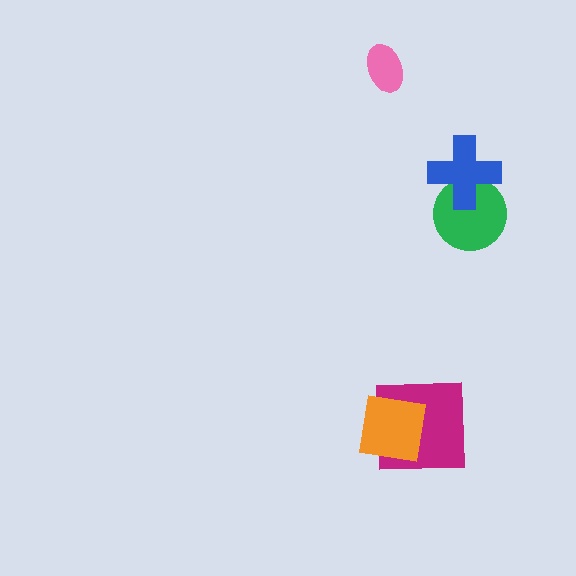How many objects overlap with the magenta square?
1 object overlaps with the magenta square.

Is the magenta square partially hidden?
Yes, it is partially covered by another shape.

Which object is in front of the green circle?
The blue cross is in front of the green circle.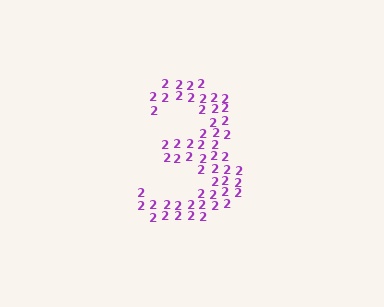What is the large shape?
The large shape is the digit 3.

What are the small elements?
The small elements are digit 2's.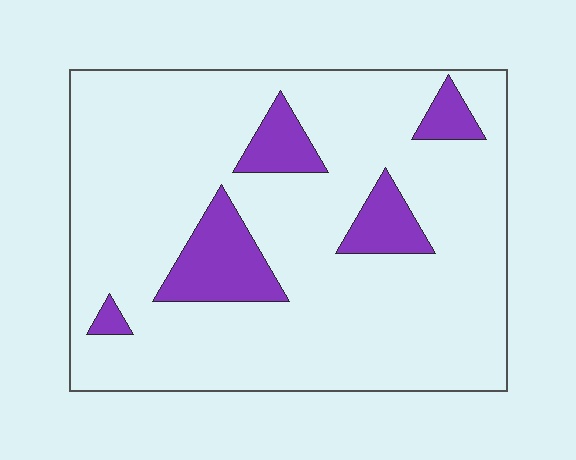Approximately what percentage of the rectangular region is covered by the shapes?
Approximately 15%.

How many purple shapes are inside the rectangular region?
5.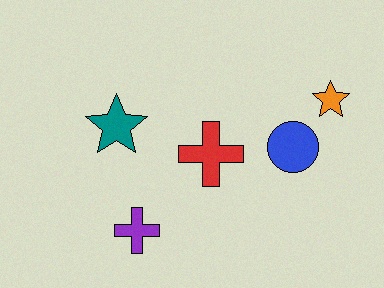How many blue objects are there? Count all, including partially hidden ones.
There is 1 blue object.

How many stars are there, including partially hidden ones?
There are 2 stars.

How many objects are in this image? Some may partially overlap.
There are 5 objects.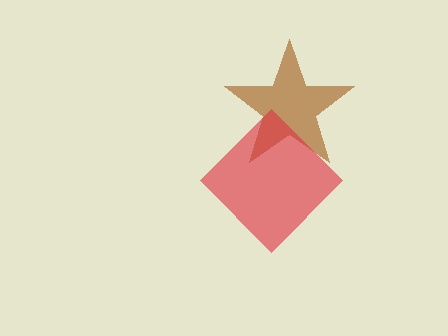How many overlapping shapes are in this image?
There are 2 overlapping shapes in the image.